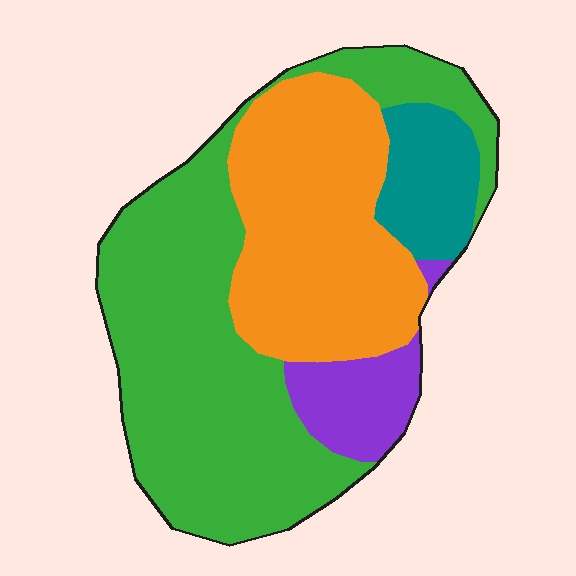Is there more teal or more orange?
Orange.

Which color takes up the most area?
Green, at roughly 50%.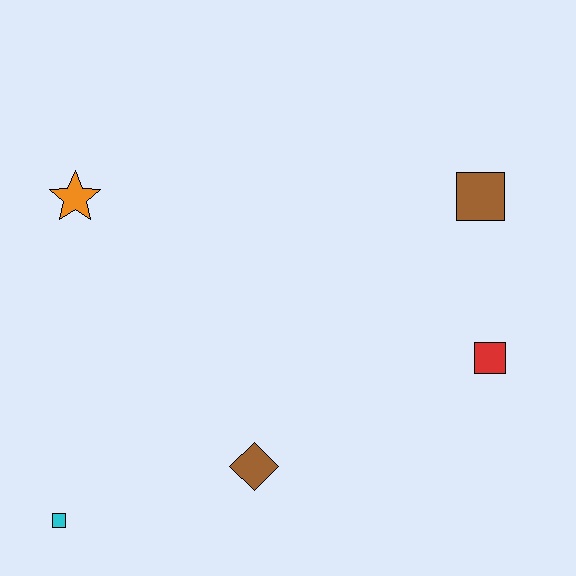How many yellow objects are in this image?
There are no yellow objects.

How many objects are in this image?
There are 5 objects.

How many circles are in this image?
There are no circles.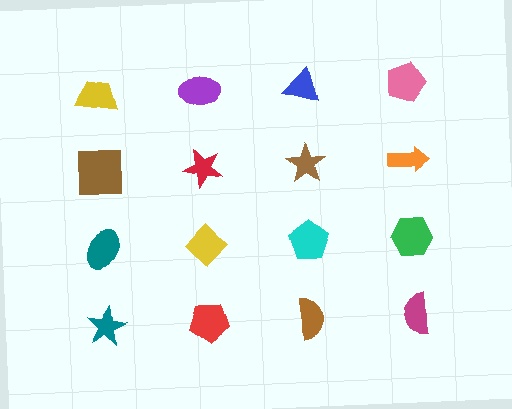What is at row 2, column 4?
An orange arrow.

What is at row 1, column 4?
A pink pentagon.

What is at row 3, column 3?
A cyan pentagon.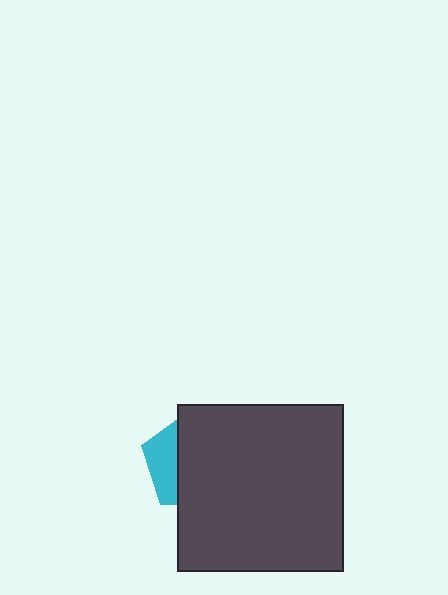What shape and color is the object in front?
The object in front is a dark gray square.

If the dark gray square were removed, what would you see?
You would see the complete cyan pentagon.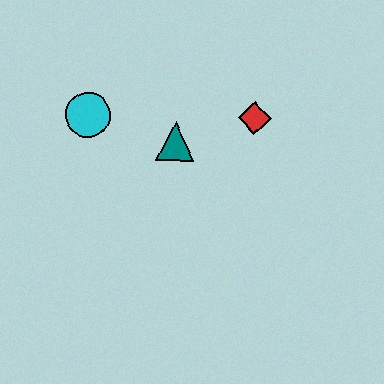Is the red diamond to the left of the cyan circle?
No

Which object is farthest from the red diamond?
The cyan circle is farthest from the red diamond.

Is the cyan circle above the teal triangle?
Yes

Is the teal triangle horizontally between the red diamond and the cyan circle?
Yes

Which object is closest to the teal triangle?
The red diamond is closest to the teal triangle.